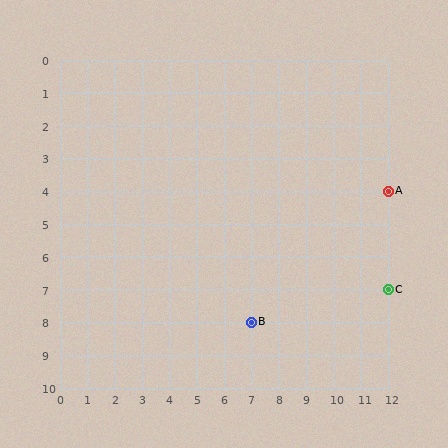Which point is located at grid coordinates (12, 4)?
Point A is at (12, 4).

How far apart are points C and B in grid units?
Points C and B are 5 columns and 1 row apart (about 5.1 grid units diagonally).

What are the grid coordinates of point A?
Point A is at grid coordinates (12, 4).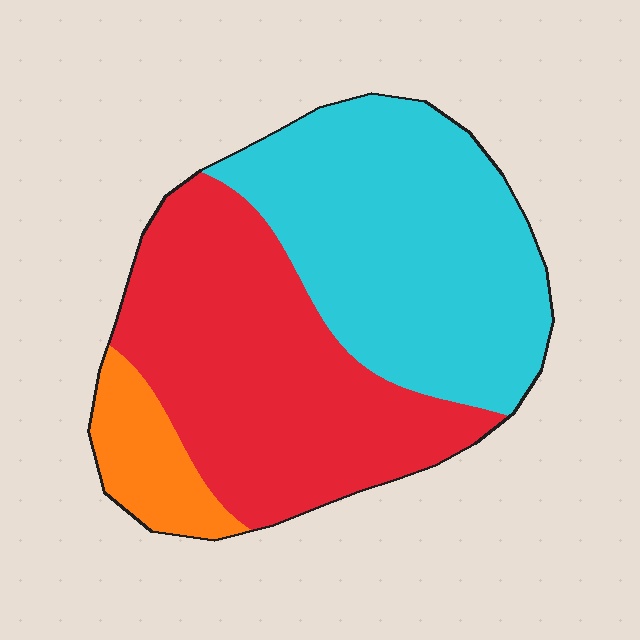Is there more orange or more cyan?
Cyan.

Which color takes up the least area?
Orange, at roughly 10%.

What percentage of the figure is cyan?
Cyan covers 45% of the figure.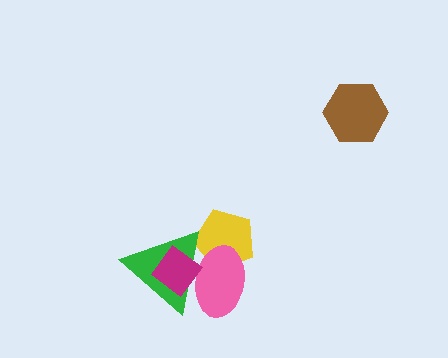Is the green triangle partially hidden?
Yes, it is partially covered by another shape.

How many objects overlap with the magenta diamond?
2 objects overlap with the magenta diamond.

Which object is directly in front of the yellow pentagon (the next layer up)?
The pink ellipse is directly in front of the yellow pentagon.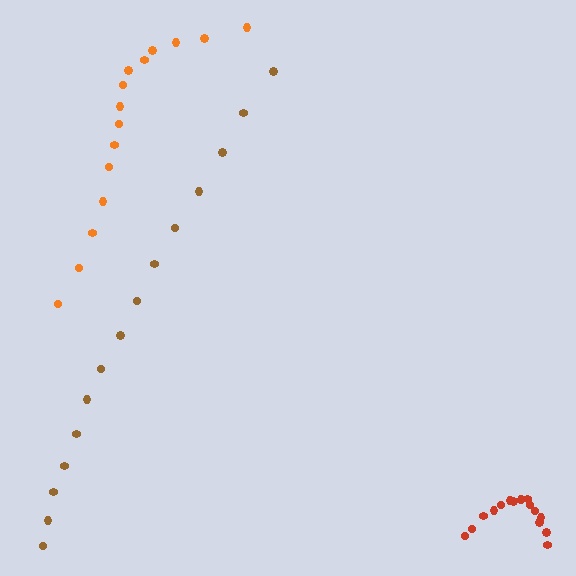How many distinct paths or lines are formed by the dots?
There are 3 distinct paths.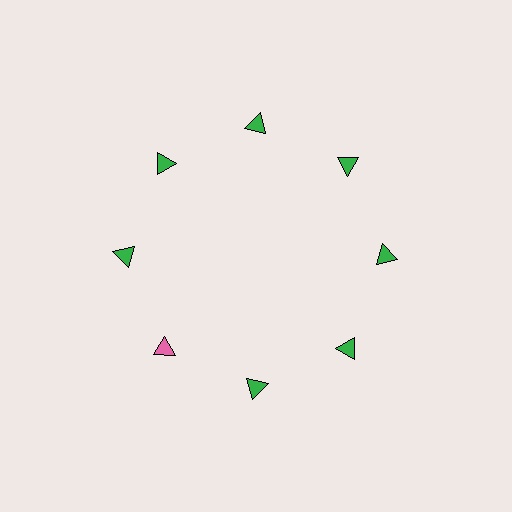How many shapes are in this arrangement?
There are 8 shapes arranged in a ring pattern.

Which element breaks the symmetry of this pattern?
The pink triangle at roughly the 8 o'clock position breaks the symmetry. All other shapes are green triangles.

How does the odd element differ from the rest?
It has a different color: pink instead of green.